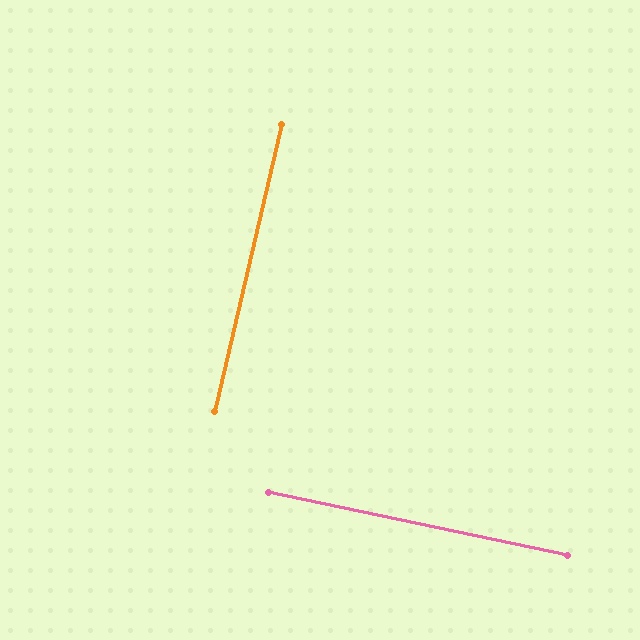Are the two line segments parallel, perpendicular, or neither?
Perpendicular — they meet at approximately 89°.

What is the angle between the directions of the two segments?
Approximately 89 degrees.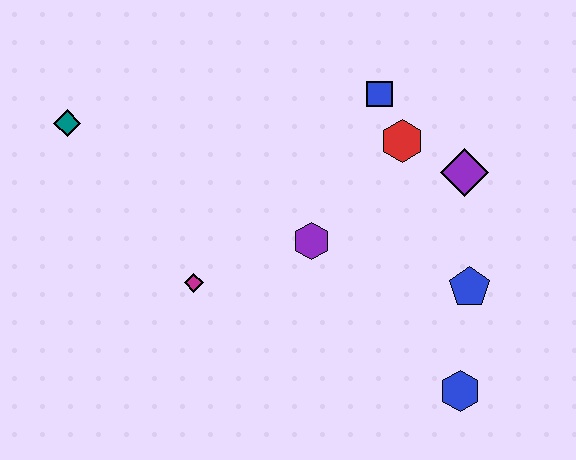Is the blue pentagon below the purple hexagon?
Yes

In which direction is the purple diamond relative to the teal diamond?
The purple diamond is to the right of the teal diamond.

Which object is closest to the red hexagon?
The blue square is closest to the red hexagon.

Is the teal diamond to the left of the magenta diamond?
Yes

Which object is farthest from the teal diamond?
The blue hexagon is farthest from the teal diamond.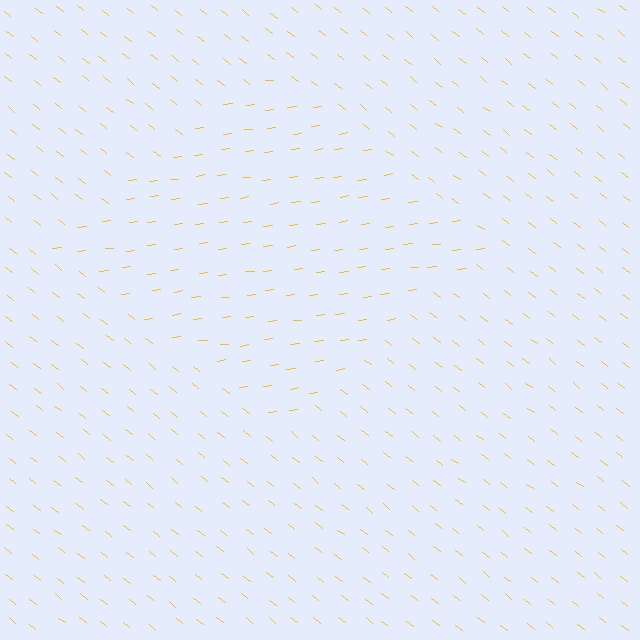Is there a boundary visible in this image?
Yes, there is a texture boundary formed by a change in line orientation.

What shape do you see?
I see a diamond.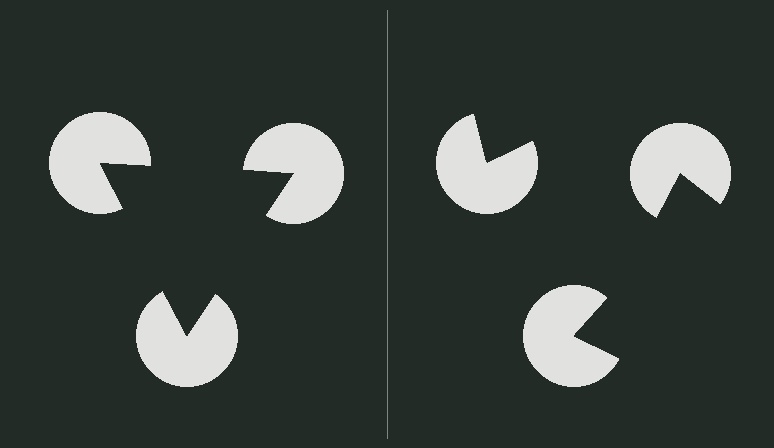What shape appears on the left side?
An illusory triangle.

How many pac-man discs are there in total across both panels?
6 — 3 on each side.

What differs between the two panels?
The pac-man discs are positioned identically on both sides; only the wedge orientations differ. On the left they align to a triangle; on the right they are misaligned.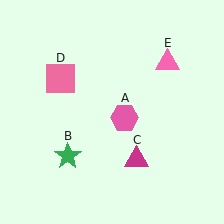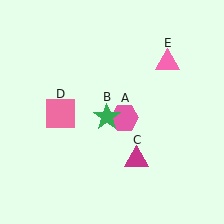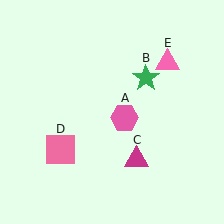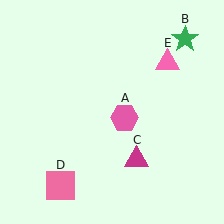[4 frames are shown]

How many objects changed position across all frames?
2 objects changed position: green star (object B), pink square (object D).